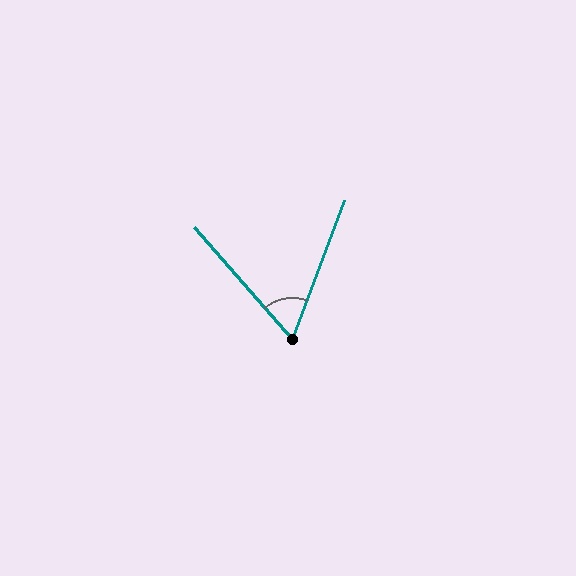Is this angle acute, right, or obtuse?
It is acute.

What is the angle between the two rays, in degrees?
Approximately 62 degrees.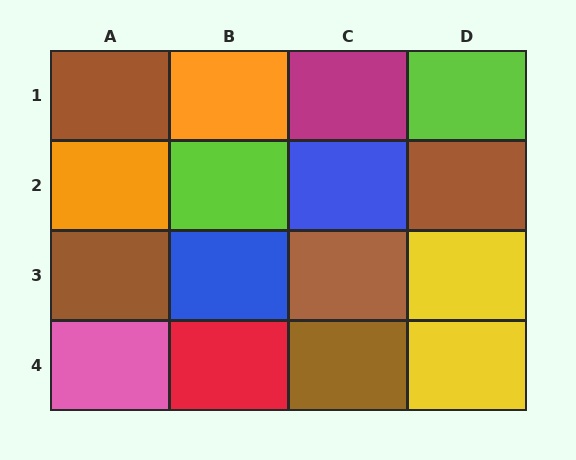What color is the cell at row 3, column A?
Brown.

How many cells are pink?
1 cell is pink.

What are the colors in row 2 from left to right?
Orange, lime, blue, brown.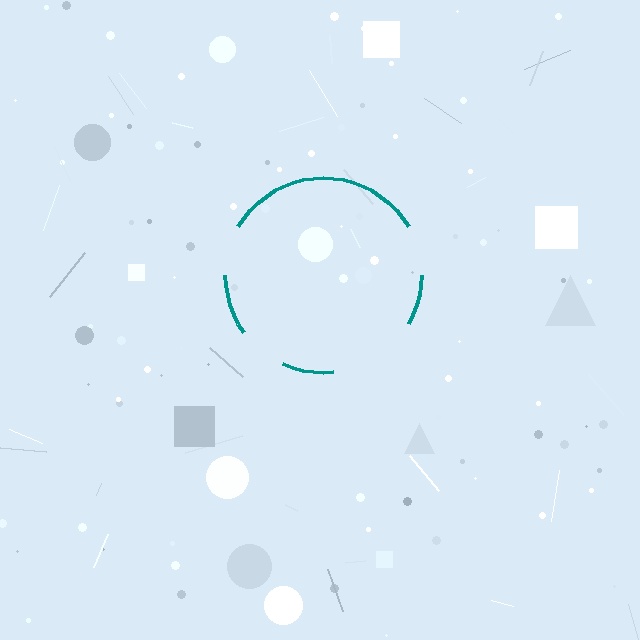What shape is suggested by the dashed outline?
The dashed outline suggests a circle.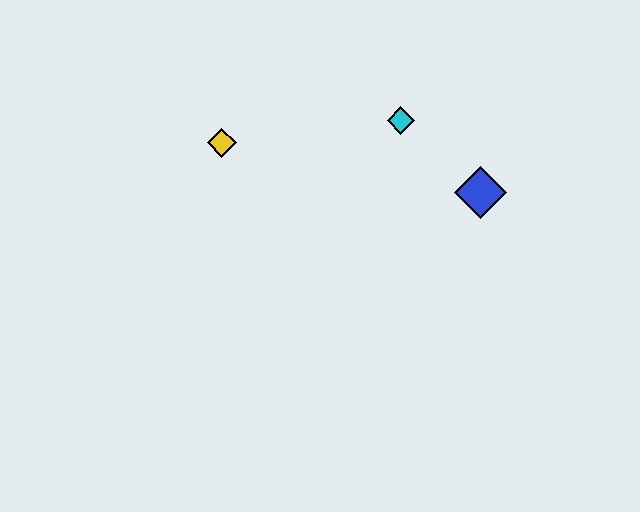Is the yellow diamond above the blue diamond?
Yes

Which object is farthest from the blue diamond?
The yellow diamond is farthest from the blue diamond.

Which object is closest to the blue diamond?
The cyan diamond is closest to the blue diamond.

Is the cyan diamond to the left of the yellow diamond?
No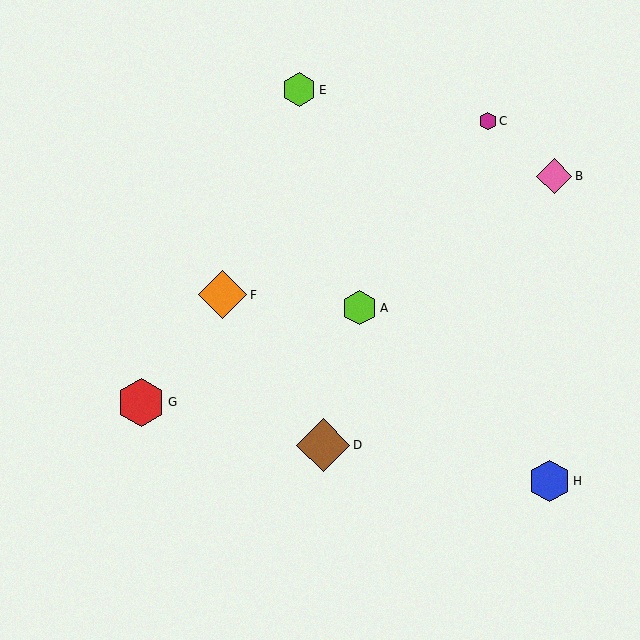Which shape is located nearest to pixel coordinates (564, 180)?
The pink diamond (labeled B) at (554, 176) is nearest to that location.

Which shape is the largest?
The brown diamond (labeled D) is the largest.